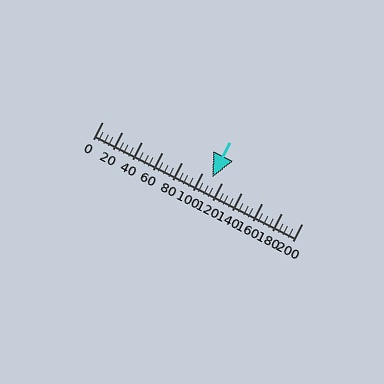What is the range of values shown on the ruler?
The ruler shows values from 0 to 200.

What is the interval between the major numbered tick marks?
The major tick marks are spaced 20 units apart.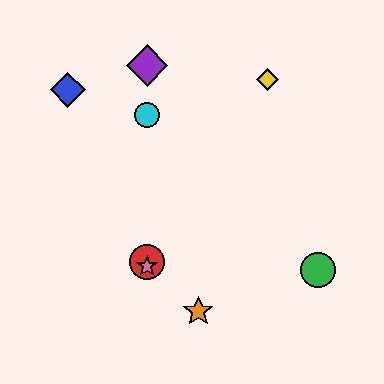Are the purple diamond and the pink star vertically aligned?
Yes, both are at x≈147.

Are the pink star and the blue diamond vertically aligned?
No, the pink star is at x≈147 and the blue diamond is at x≈68.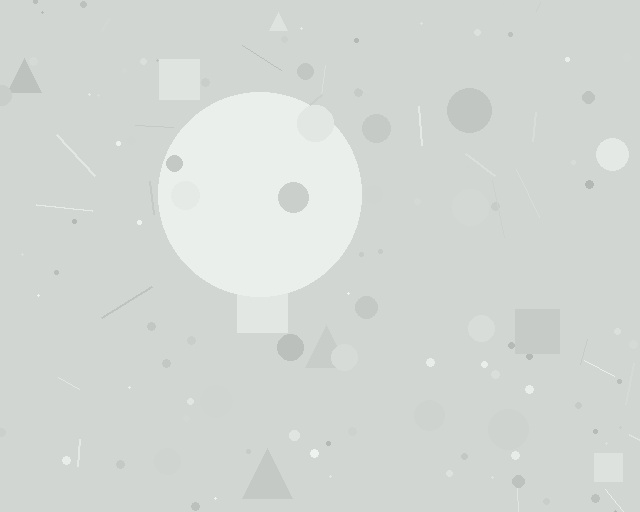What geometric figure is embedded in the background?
A circle is embedded in the background.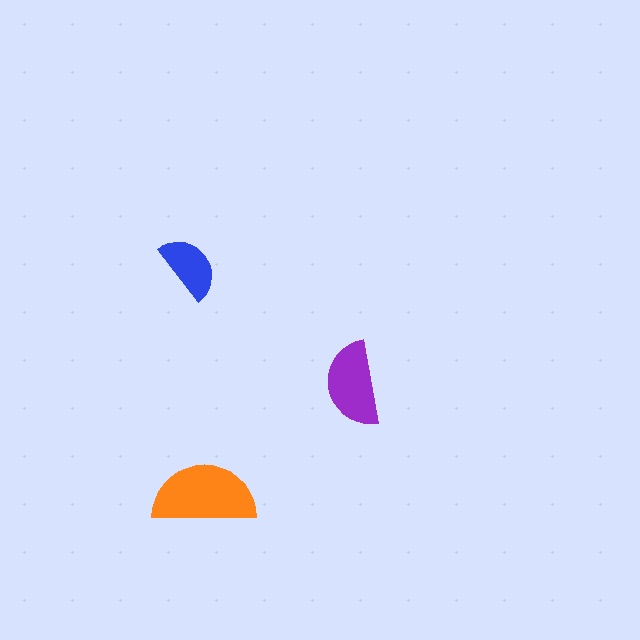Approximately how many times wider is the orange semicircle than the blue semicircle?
About 1.5 times wider.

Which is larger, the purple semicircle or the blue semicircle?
The purple one.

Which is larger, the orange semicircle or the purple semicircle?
The orange one.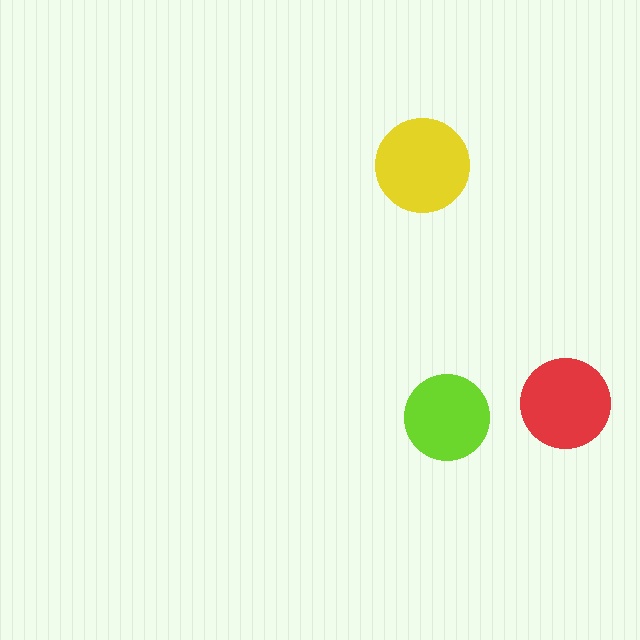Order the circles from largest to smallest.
the yellow one, the red one, the lime one.